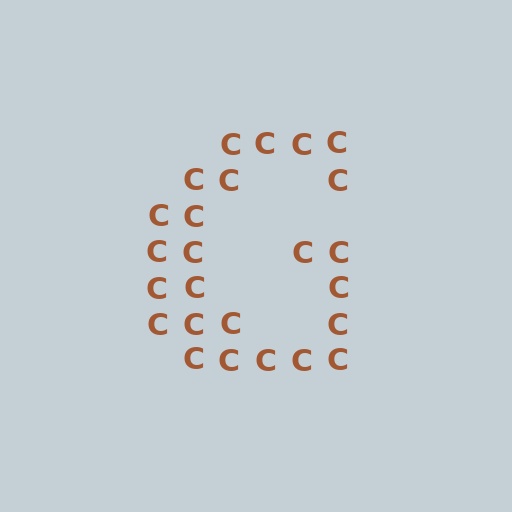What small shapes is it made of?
It is made of small letter C's.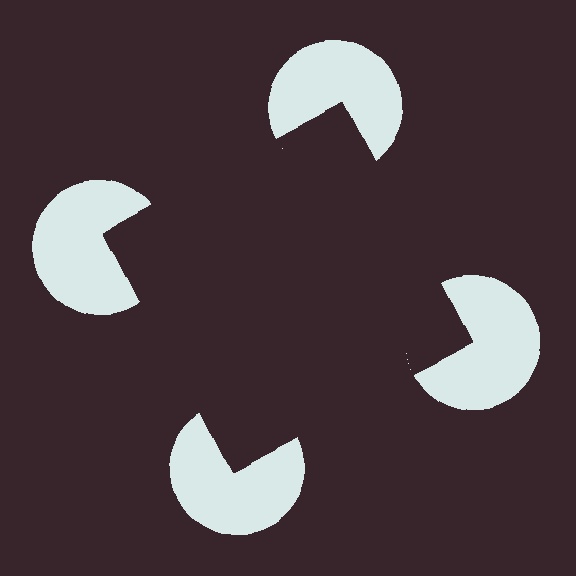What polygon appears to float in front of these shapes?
An illusory square — its edges are inferred from the aligned wedge cuts in the pac-man discs, not physically drawn.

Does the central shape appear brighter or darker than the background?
It typically appears slightly darker than the background, even though no actual brightness change is drawn.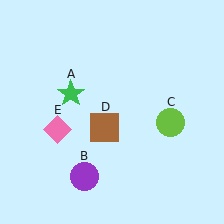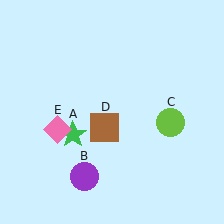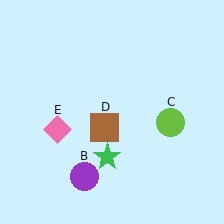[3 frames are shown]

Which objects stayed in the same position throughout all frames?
Purple circle (object B) and lime circle (object C) and brown square (object D) and pink diamond (object E) remained stationary.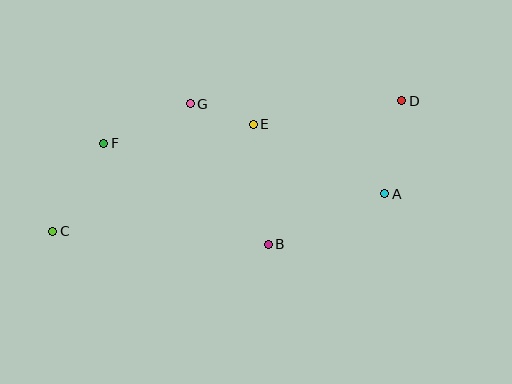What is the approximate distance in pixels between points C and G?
The distance between C and G is approximately 188 pixels.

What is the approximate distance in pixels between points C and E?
The distance between C and E is approximately 227 pixels.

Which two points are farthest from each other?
Points C and D are farthest from each other.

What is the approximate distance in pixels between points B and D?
The distance between B and D is approximately 196 pixels.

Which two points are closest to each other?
Points E and G are closest to each other.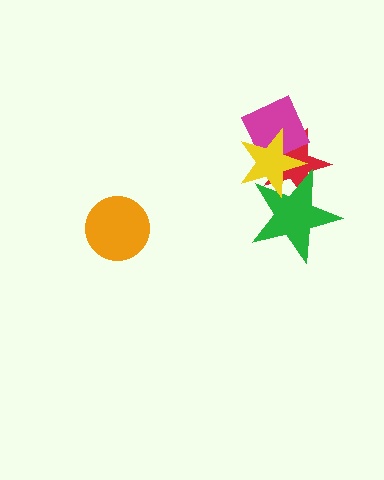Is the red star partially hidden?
Yes, it is partially covered by another shape.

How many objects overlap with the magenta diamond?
2 objects overlap with the magenta diamond.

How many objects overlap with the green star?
2 objects overlap with the green star.